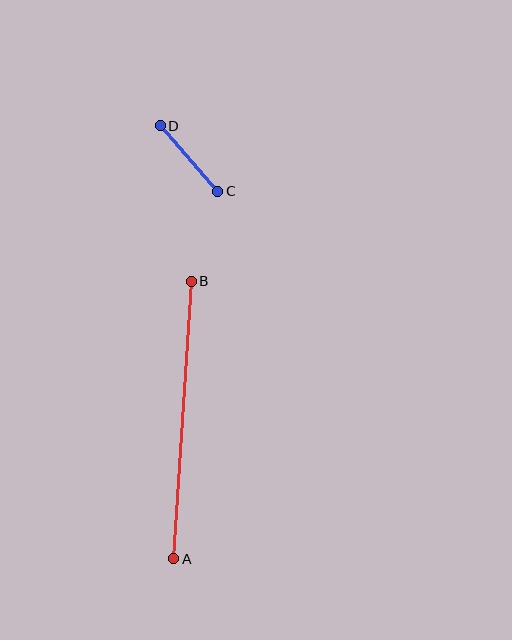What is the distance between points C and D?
The distance is approximately 87 pixels.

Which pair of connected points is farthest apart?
Points A and B are farthest apart.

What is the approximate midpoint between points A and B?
The midpoint is at approximately (183, 420) pixels.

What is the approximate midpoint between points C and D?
The midpoint is at approximately (189, 158) pixels.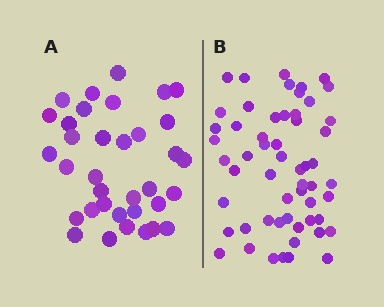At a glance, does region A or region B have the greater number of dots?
Region B (the right region) has more dots.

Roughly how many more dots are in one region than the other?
Region B has approximately 20 more dots than region A.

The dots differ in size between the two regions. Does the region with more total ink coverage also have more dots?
No. Region A has more total ink coverage because its dots are larger, but region B actually contains more individual dots. Total area can be misleading — the number of items is what matters here.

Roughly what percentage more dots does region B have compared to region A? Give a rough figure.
About 60% more.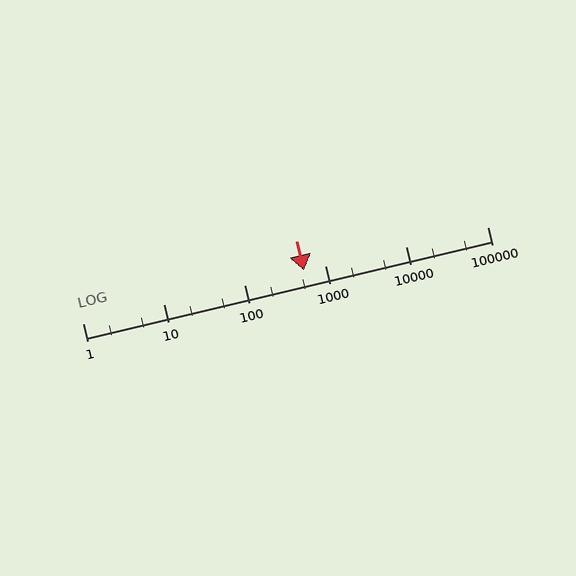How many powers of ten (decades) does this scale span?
The scale spans 5 decades, from 1 to 100000.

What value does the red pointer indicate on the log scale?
The pointer indicates approximately 540.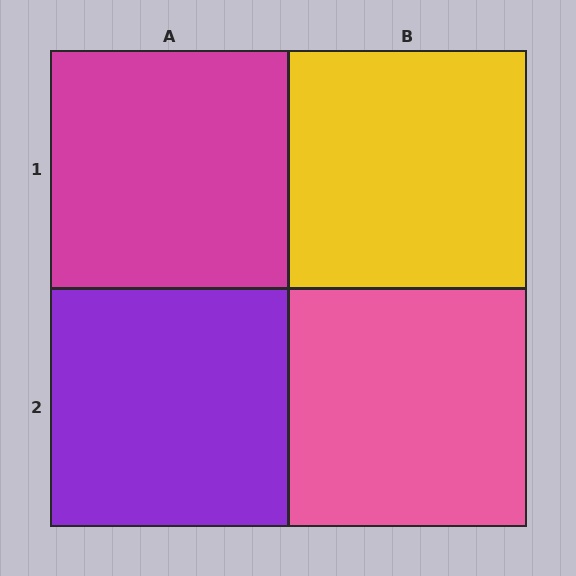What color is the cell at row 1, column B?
Yellow.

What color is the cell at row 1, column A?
Magenta.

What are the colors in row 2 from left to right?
Purple, pink.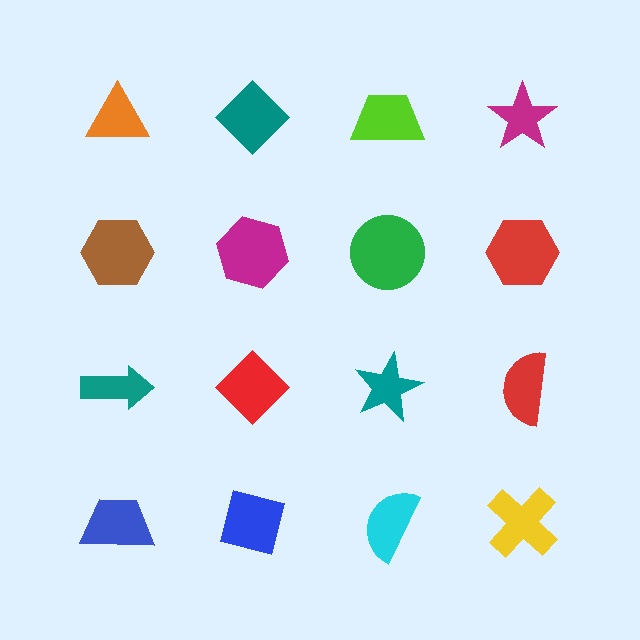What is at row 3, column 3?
A teal star.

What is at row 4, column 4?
A yellow cross.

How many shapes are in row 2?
4 shapes.